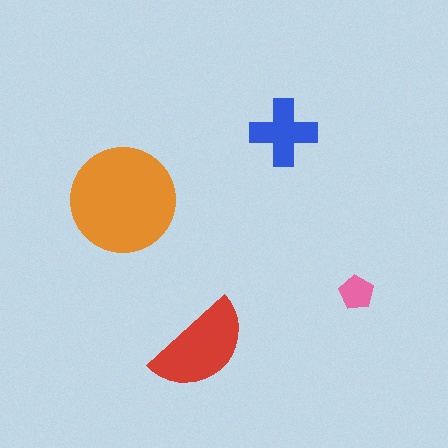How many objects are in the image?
There are 4 objects in the image.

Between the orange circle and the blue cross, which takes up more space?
The orange circle.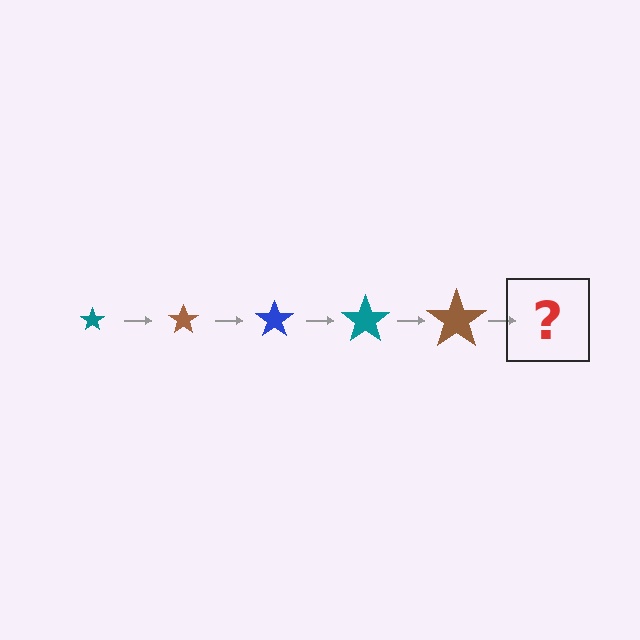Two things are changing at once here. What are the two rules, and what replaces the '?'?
The two rules are that the star grows larger each step and the color cycles through teal, brown, and blue. The '?' should be a blue star, larger than the previous one.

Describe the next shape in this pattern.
It should be a blue star, larger than the previous one.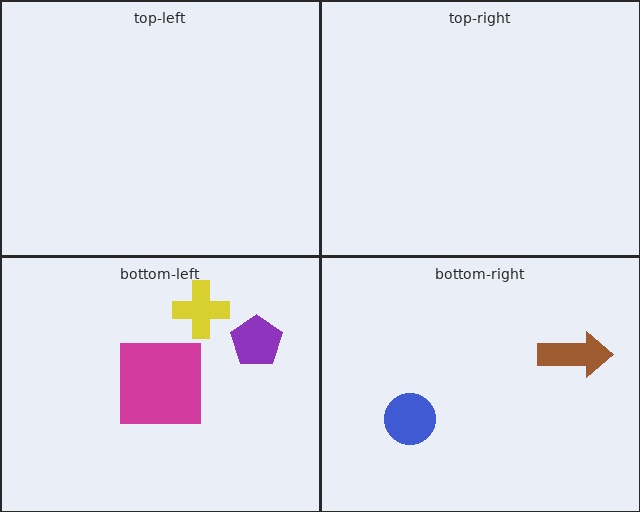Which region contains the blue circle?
The bottom-right region.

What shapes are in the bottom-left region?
The yellow cross, the magenta square, the purple pentagon.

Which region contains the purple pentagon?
The bottom-left region.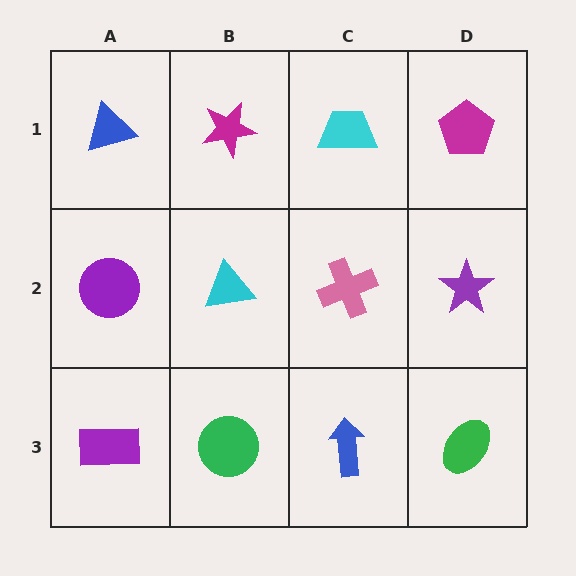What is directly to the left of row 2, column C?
A cyan triangle.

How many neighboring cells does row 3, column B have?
3.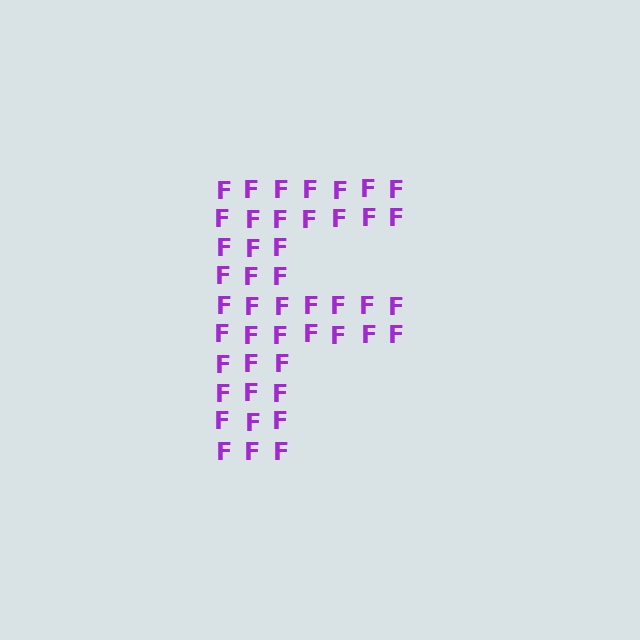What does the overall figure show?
The overall figure shows the letter F.